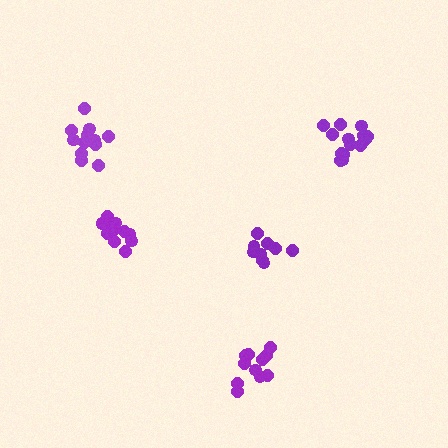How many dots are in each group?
Group 1: 12 dots, Group 2: 11 dots, Group 3: 12 dots, Group 4: 9 dots, Group 5: 14 dots (58 total).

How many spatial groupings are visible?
There are 5 spatial groupings.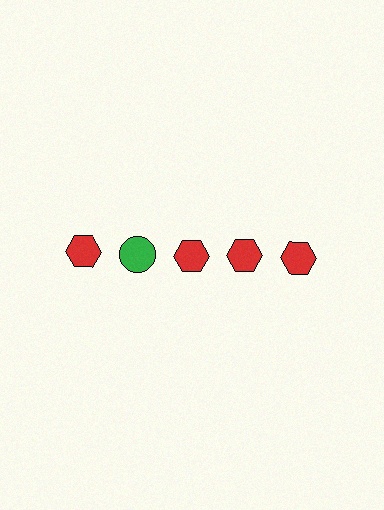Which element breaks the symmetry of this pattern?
The green circle in the top row, second from left column breaks the symmetry. All other shapes are red hexagons.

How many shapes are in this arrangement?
There are 5 shapes arranged in a grid pattern.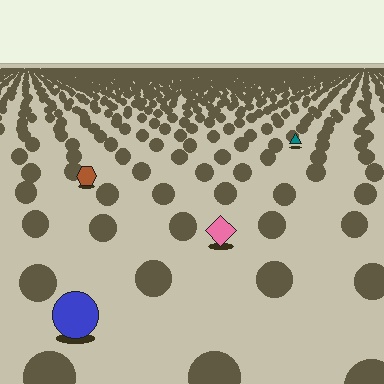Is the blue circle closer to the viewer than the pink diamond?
Yes. The blue circle is closer — you can tell from the texture gradient: the ground texture is coarser near it.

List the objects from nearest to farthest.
From nearest to farthest: the blue circle, the pink diamond, the brown hexagon, the teal triangle.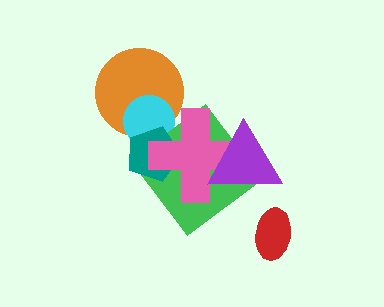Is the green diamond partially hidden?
Yes, it is partially covered by another shape.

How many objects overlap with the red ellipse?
0 objects overlap with the red ellipse.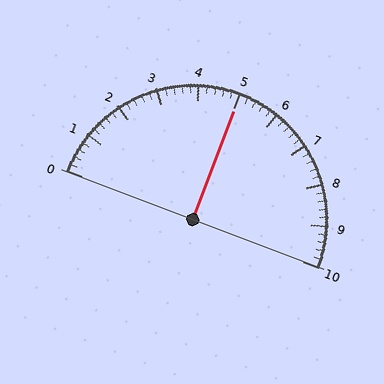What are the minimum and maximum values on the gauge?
The gauge ranges from 0 to 10.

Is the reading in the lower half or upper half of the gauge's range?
The reading is in the upper half of the range (0 to 10).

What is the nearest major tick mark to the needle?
The nearest major tick mark is 5.